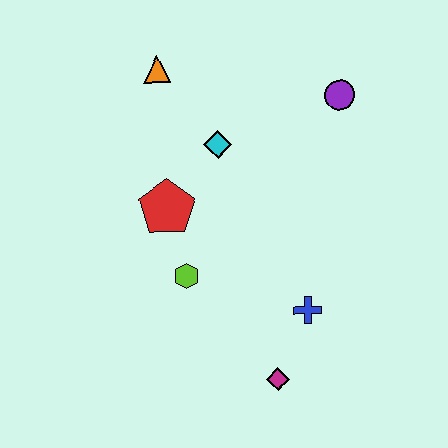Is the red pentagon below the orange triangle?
Yes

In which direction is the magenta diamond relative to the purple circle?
The magenta diamond is below the purple circle.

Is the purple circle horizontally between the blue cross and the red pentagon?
No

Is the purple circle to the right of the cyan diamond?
Yes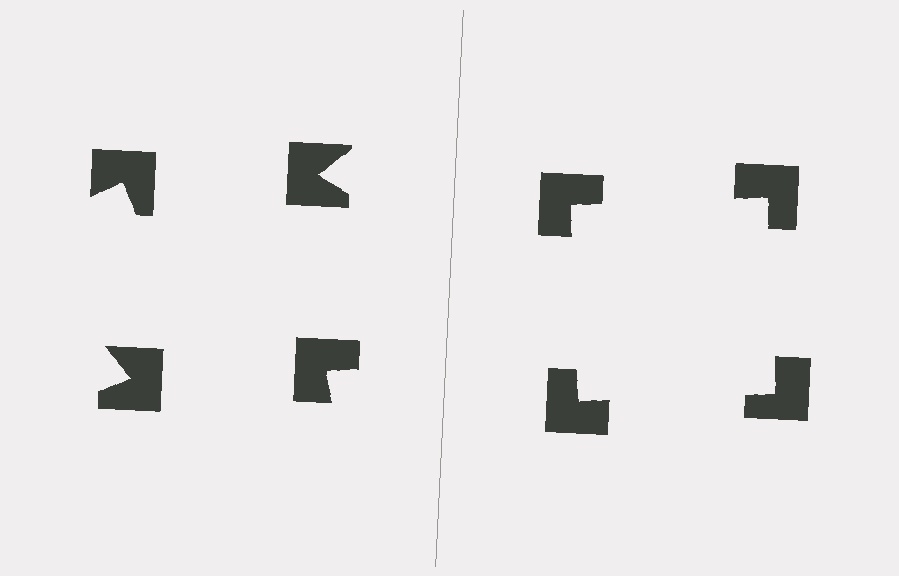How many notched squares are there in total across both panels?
8 — 4 on each side.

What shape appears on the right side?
An illusory square.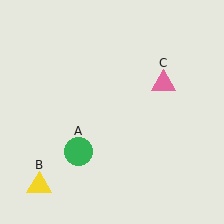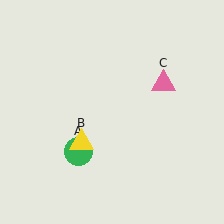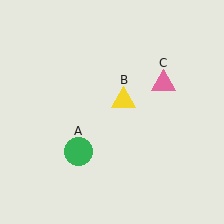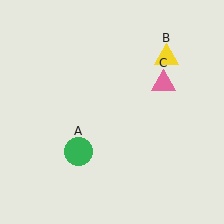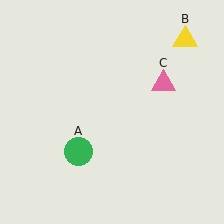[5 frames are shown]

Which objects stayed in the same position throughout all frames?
Green circle (object A) and pink triangle (object C) remained stationary.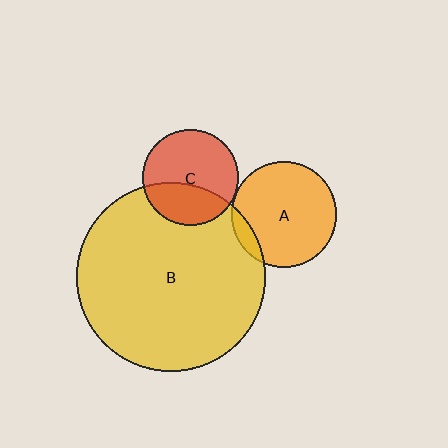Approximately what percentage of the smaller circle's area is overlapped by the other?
Approximately 5%.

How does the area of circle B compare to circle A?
Approximately 3.2 times.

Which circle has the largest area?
Circle B (yellow).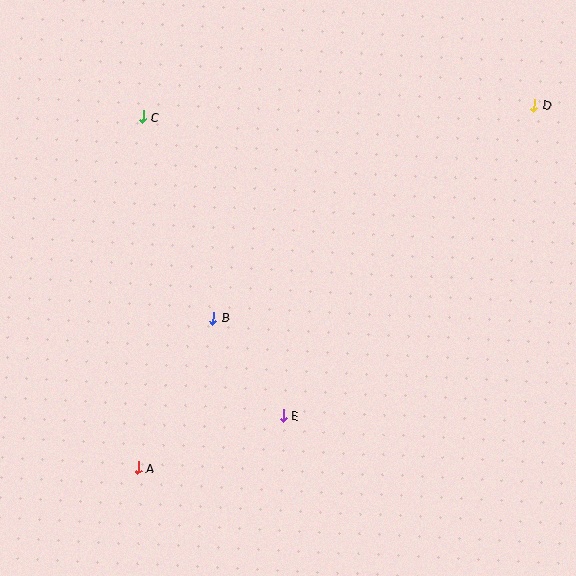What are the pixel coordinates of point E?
Point E is at (284, 416).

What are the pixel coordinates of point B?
Point B is at (213, 318).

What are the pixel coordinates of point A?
Point A is at (138, 468).